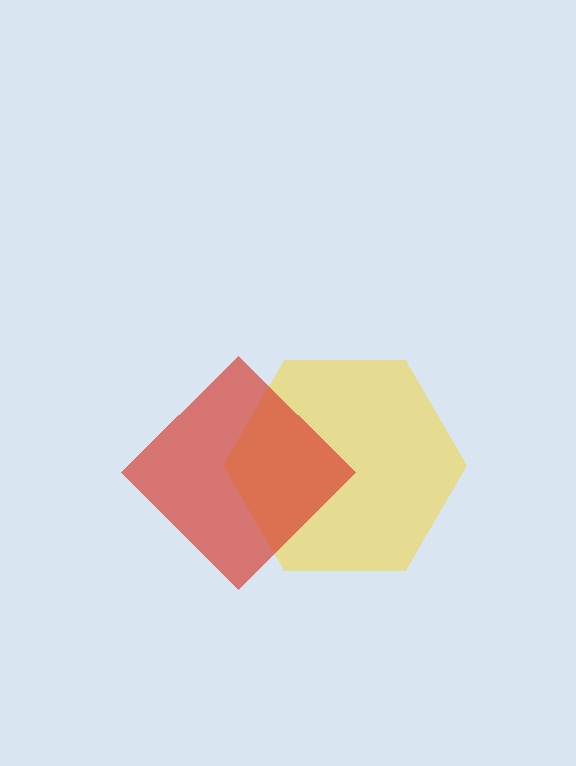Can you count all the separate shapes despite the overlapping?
Yes, there are 2 separate shapes.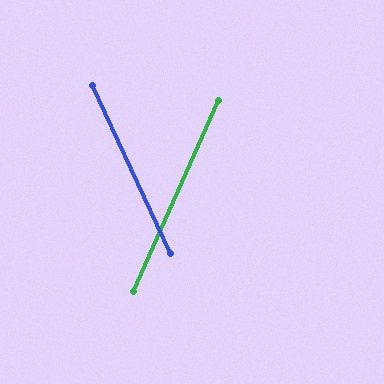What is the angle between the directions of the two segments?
Approximately 49 degrees.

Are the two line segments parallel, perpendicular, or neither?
Neither parallel nor perpendicular — they differ by about 49°.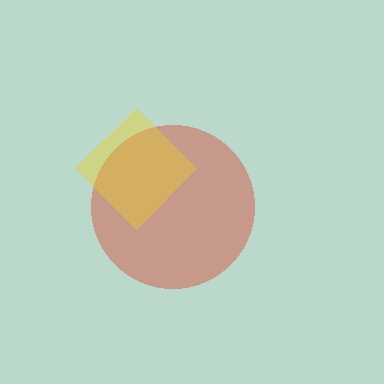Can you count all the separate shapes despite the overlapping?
Yes, there are 2 separate shapes.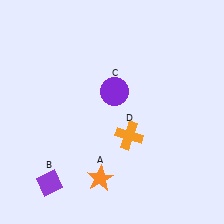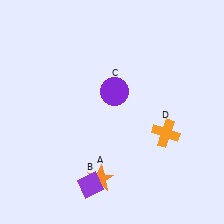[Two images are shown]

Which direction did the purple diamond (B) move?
The purple diamond (B) moved right.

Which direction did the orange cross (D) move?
The orange cross (D) moved right.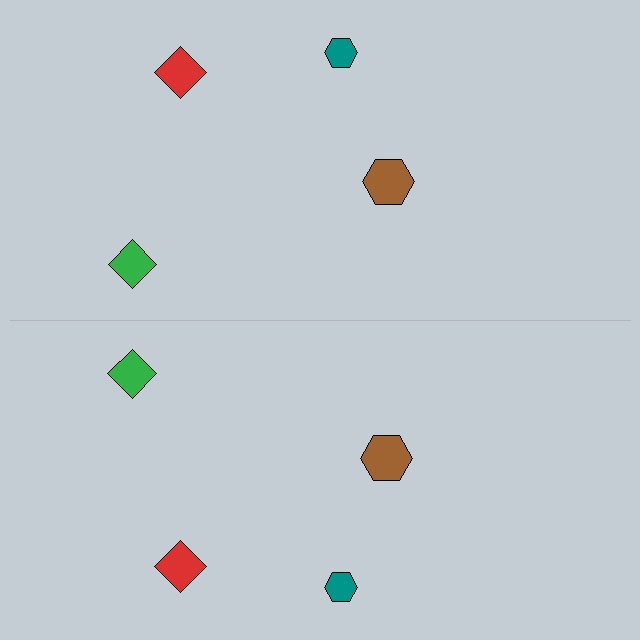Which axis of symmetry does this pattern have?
The pattern has a horizontal axis of symmetry running through the center of the image.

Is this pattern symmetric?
Yes, this pattern has bilateral (reflection) symmetry.